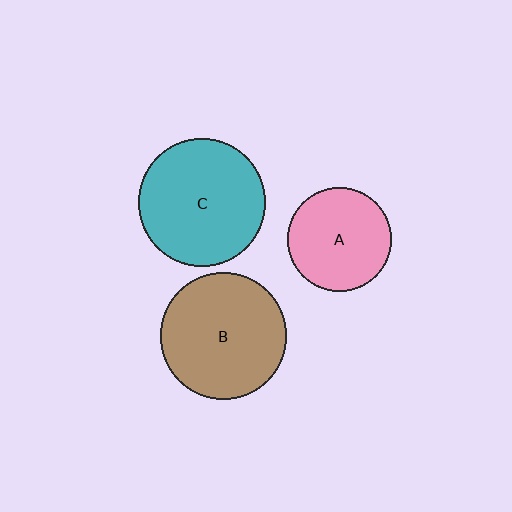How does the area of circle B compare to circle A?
Approximately 1.5 times.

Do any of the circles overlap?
No, none of the circles overlap.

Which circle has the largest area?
Circle C (teal).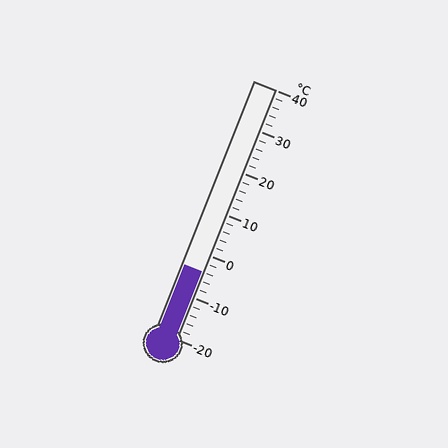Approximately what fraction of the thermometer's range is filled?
The thermometer is filled to approximately 25% of its range.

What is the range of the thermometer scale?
The thermometer scale ranges from -20°C to 40°C.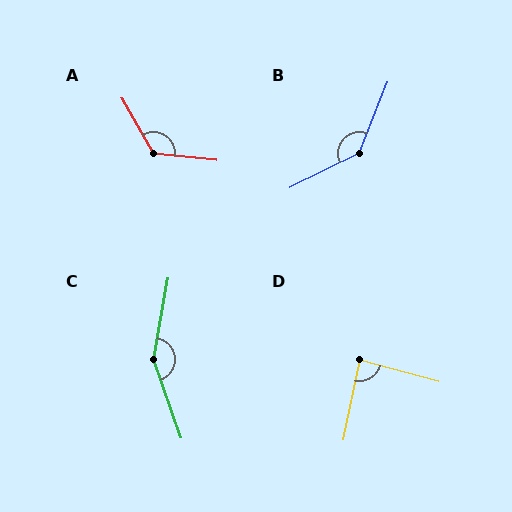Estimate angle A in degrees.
Approximately 125 degrees.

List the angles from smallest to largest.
D (86°), A (125°), B (138°), C (151°).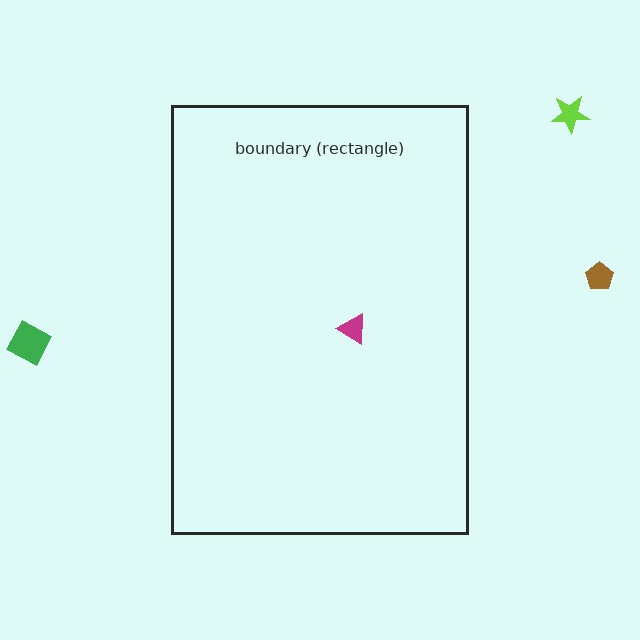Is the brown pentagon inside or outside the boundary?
Outside.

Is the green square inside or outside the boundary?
Outside.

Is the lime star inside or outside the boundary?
Outside.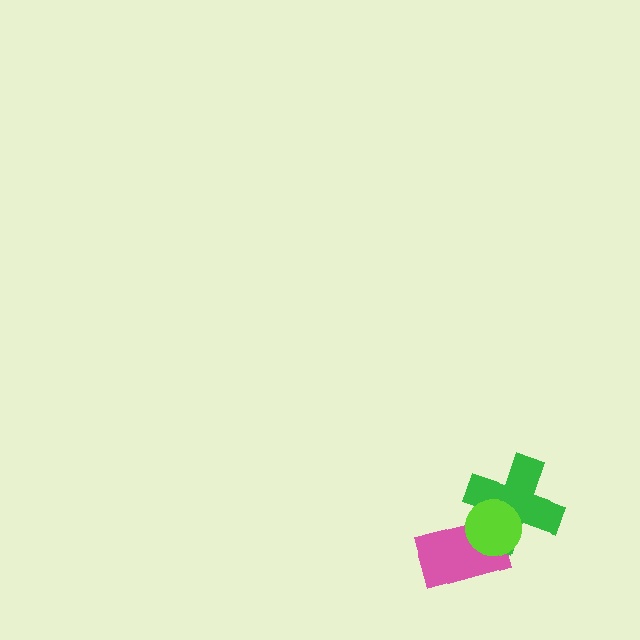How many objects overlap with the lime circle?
2 objects overlap with the lime circle.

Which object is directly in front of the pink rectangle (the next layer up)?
The green cross is directly in front of the pink rectangle.